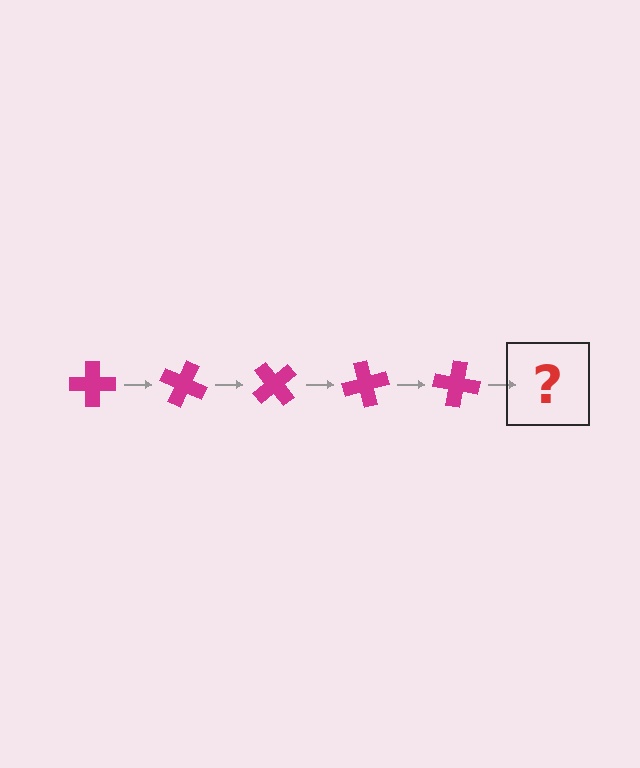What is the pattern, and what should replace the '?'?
The pattern is that the cross rotates 25 degrees each step. The '?' should be a magenta cross rotated 125 degrees.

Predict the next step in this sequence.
The next step is a magenta cross rotated 125 degrees.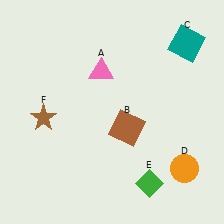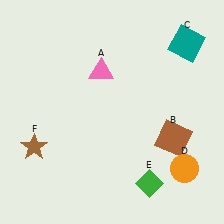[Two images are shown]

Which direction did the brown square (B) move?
The brown square (B) moved right.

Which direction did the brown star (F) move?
The brown star (F) moved down.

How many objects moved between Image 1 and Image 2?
2 objects moved between the two images.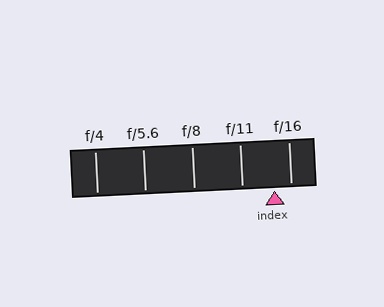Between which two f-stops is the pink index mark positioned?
The index mark is between f/11 and f/16.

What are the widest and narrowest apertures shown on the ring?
The widest aperture shown is f/4 and the narrowest is f/16.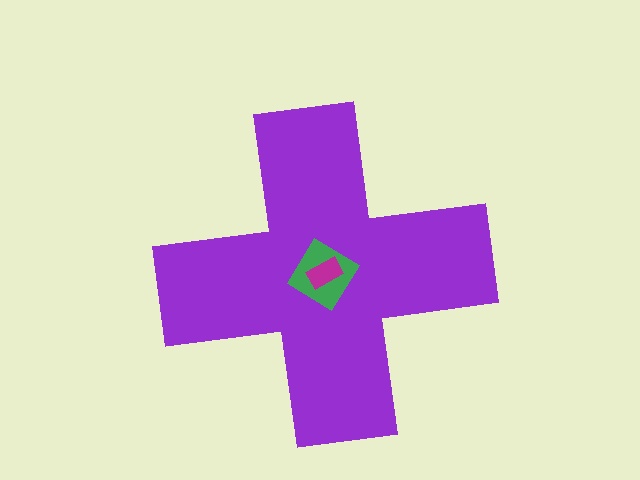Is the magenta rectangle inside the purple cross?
Yes.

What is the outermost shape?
The purple cross.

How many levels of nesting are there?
3.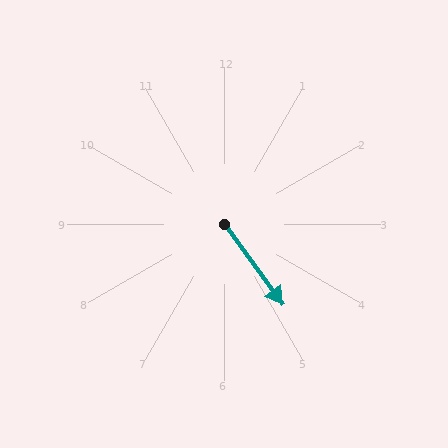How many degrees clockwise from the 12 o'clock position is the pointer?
Approximately 144 degrees.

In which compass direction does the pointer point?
Southeast.